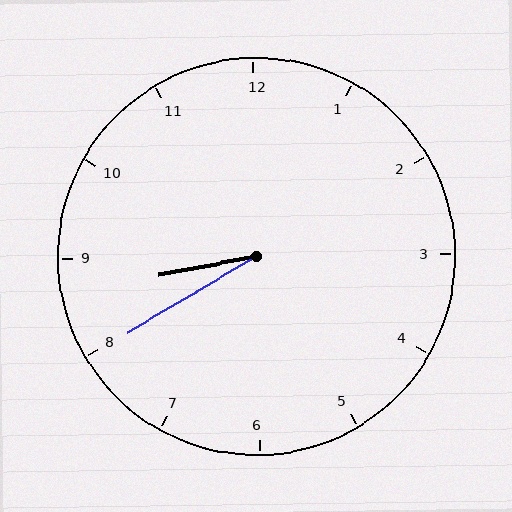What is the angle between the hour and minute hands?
Approximately 20 degrees.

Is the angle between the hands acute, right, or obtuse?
It is acute.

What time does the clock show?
8:40.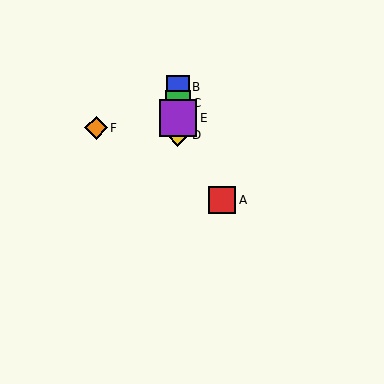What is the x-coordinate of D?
Object D is at x≈178.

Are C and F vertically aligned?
No, C is at x≈178 and F is at x≈96.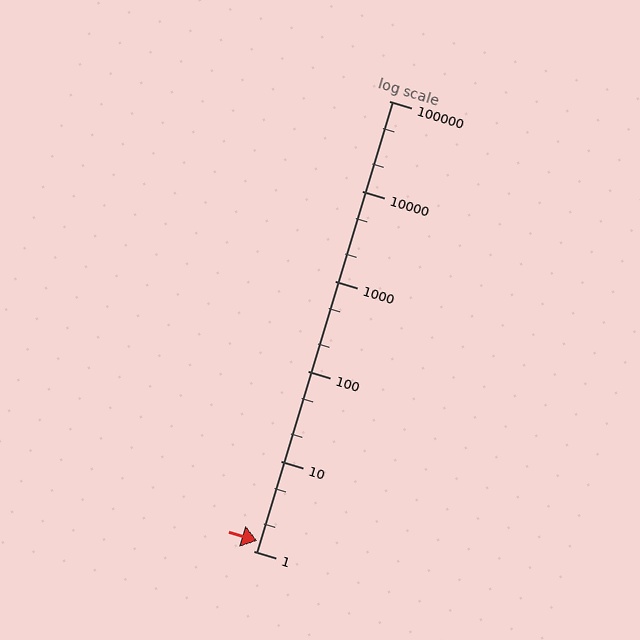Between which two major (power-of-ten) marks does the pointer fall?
The pointer is between 1 and 10.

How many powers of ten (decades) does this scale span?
The scale spans 5 decades, from 1 to 100000.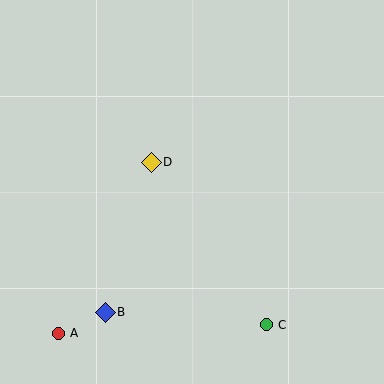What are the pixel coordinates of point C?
Point C is at (266, 325).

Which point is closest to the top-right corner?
Point D is closest to the top-right corner.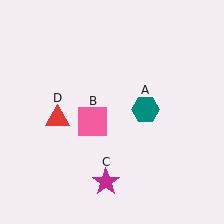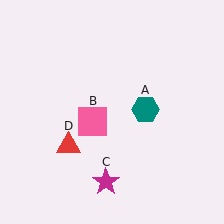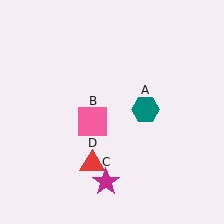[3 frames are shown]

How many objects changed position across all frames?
1 object changed position: red triangle (object D).